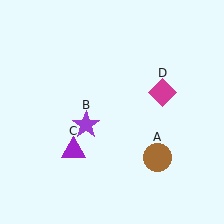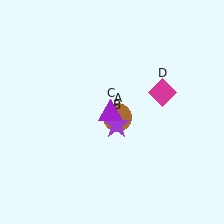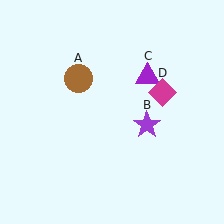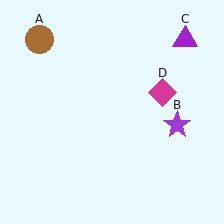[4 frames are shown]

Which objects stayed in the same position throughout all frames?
Magenta diamond (object D) remained stationary.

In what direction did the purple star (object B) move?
The purple star (object B) moved right.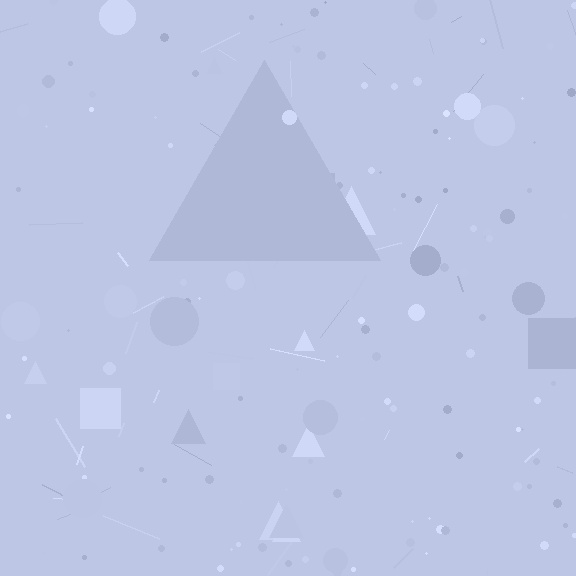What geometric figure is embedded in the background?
A triangle is embedded in the background.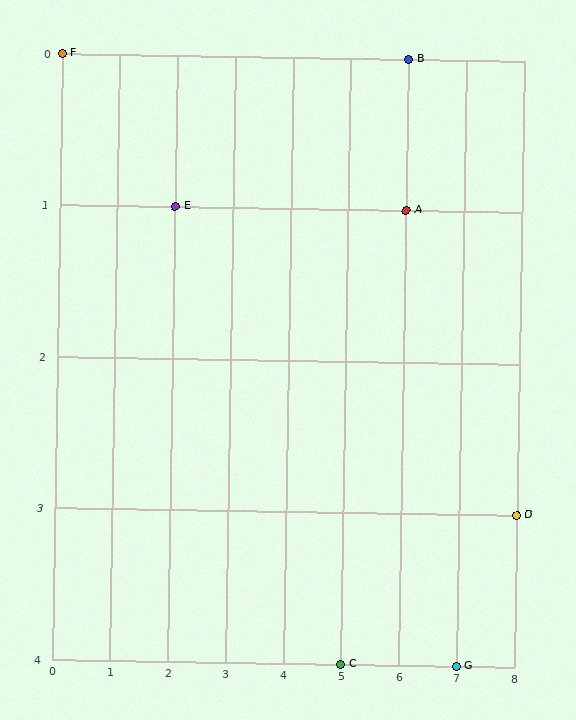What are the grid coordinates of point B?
Point B is at grid coordinates (6, 0).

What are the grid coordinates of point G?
Point G is at grid coordinates (7, 4).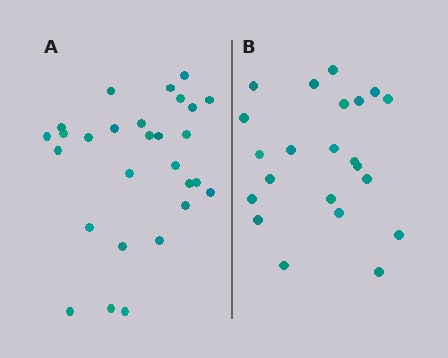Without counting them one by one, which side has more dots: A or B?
Region A (the left region) has more dots.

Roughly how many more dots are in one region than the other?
Region A has about 6 more dots than region B.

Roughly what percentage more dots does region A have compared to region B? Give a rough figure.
About 25% more.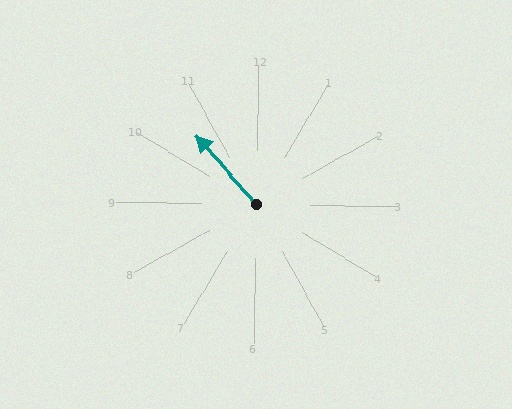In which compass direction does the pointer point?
Northwest.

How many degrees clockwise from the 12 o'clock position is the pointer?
Approximately 318 degrees.